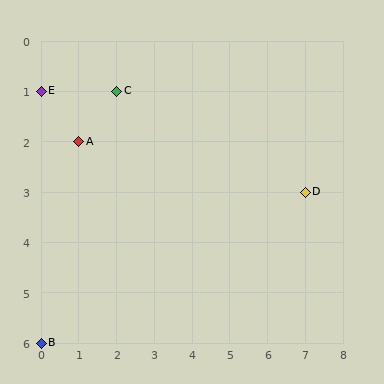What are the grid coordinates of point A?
Point A is at grid coordinates (1, 2).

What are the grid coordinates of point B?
Point B is at grid coordinates (0, 6).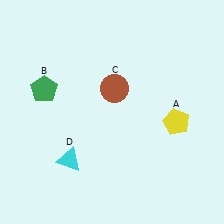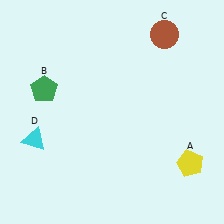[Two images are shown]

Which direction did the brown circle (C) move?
The brown circle (C) moved up.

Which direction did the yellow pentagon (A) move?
The yellow pentagon (A) moved down.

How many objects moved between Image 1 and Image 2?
3 objects moved between the two images.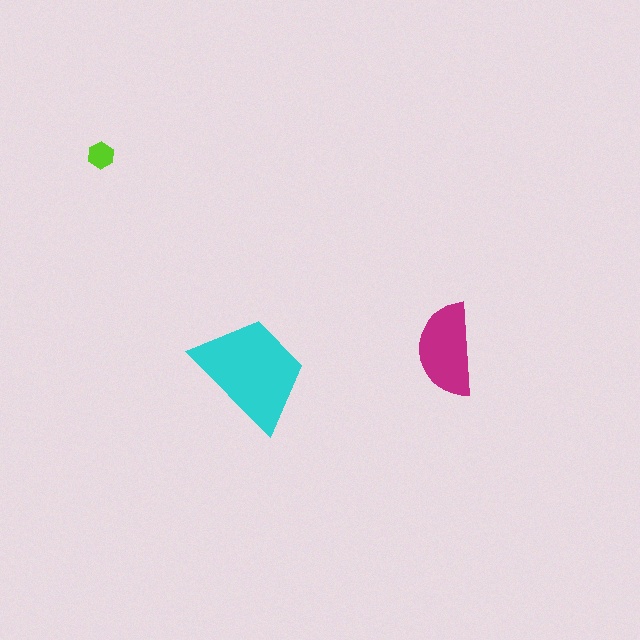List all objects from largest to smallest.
The cyan trapezoid, the magenta semicircle, the lime hexagon.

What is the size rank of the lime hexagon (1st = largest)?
3rd.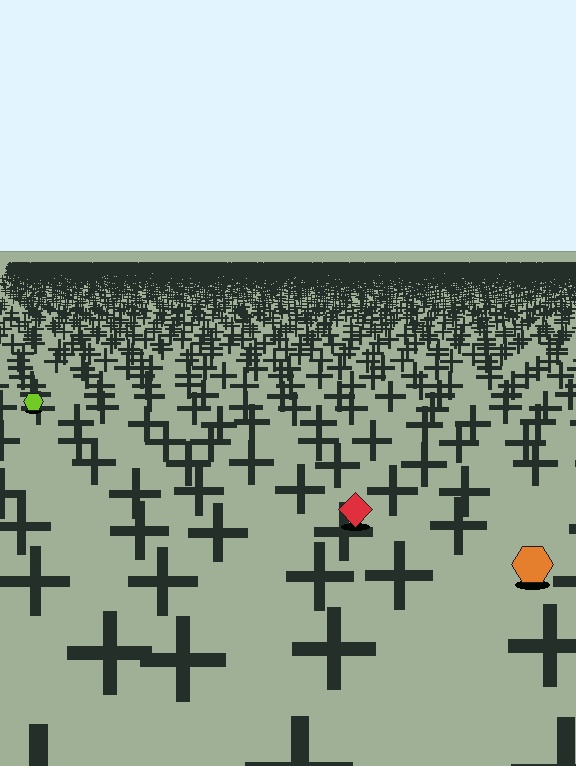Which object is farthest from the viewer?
The lime hexagon is farthest from the viewer. It appears smaller and the ground texture around it is denser.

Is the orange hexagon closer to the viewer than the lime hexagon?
Yes. The orange hexagon is closer — you can tell from the texture gradient: the ground texture is coarser near it.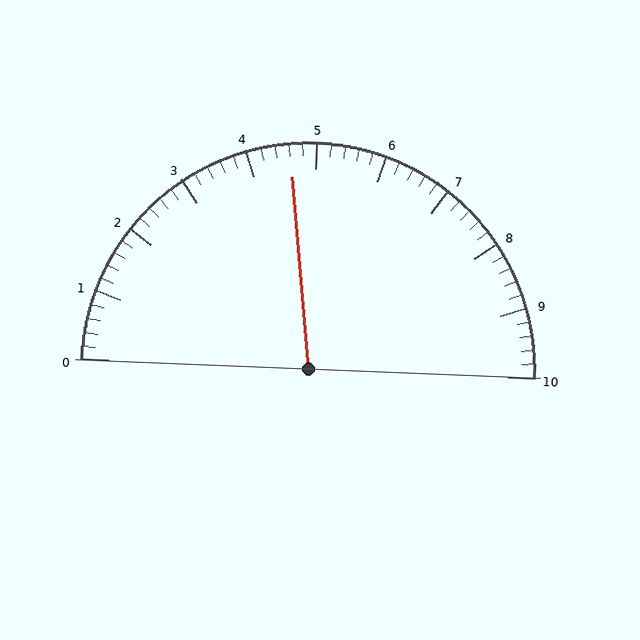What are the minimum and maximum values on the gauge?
The gauge ranges from 0 to 10.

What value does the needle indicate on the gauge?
The needle indicates approximately 4.6.